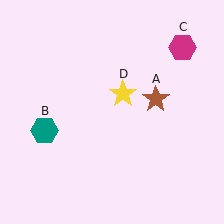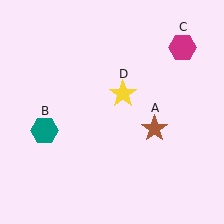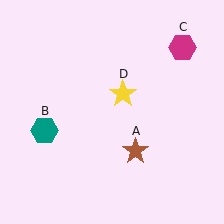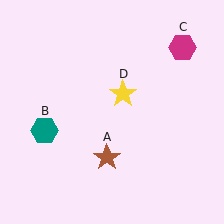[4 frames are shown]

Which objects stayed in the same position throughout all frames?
Teal hexagon (object B) and magenta hexagon (object C) and yellow star (object D) remained stationary.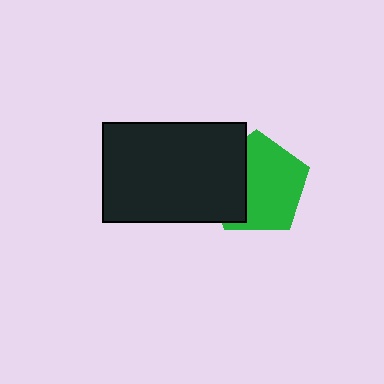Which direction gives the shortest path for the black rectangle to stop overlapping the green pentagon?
Moving left gives the shortest separation.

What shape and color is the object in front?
The object in front is a black rectangle.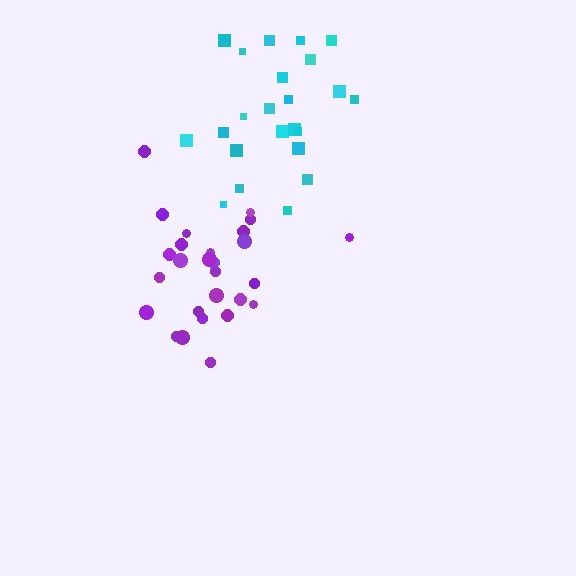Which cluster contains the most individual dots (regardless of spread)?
Purple (27).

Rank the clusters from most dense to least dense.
purple, cyan.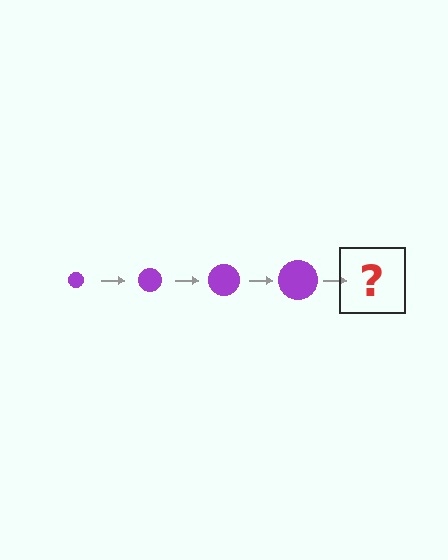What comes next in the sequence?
The next element should be a purple circle, larger than the previous one.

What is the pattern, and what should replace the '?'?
The pattern is that the circle gets progressively larger each step. The '?' should be a purple circle, larger than the previous one.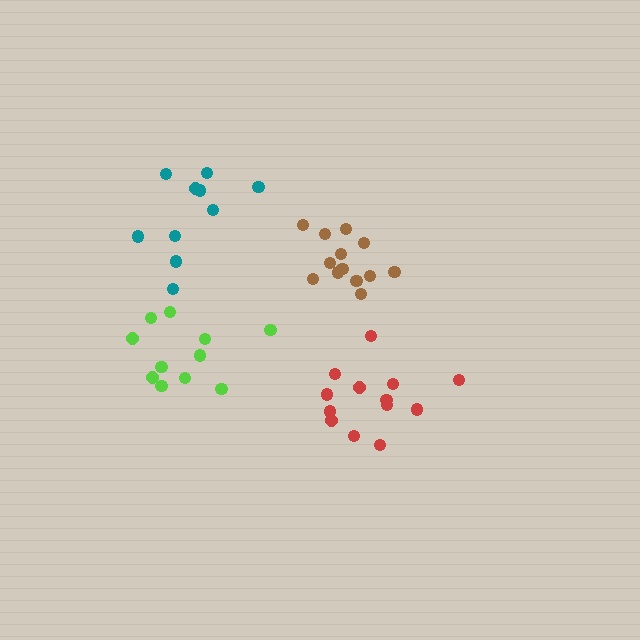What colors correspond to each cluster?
The clusters are colored: lime, red, teal, brown.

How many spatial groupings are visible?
There are 4 spatial groupings.